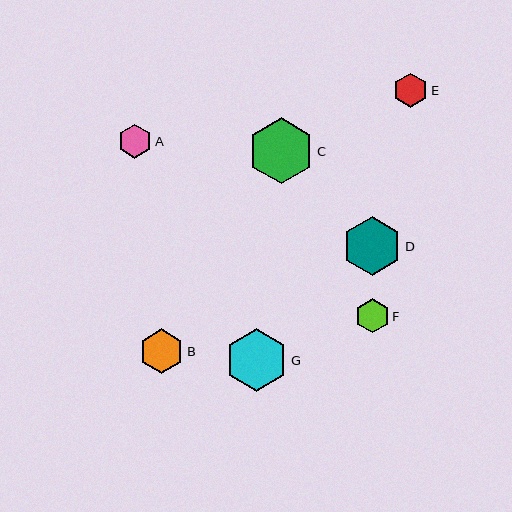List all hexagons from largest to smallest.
From largest to smallest: C, G, D, B, E, F, A.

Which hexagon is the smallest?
Hexagon A is the smallest with a size of approximately 34 pixels.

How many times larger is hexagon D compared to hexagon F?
Hexagon D is approximately 1.7 times the size of hexagon F.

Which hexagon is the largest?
Hexagon C is the largest with a size of approximately 66 pixels.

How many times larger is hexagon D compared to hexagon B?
Hexagon D is approximately 1.3 times the size of hexagon B.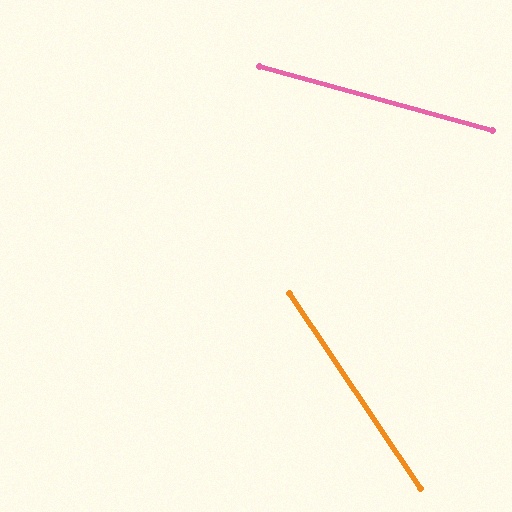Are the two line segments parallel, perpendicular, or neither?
Neither parallel nor perpendicular — they differ by about 41°.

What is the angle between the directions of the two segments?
Approximately 41 degrees.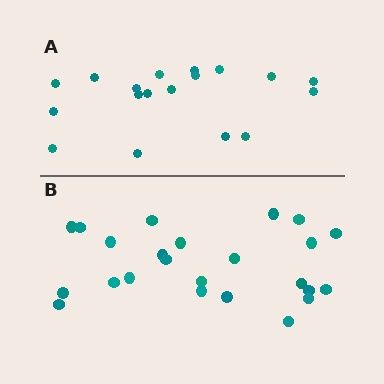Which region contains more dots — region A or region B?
Region B (the bottom region) has more dots.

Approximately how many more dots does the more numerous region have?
Region B has about 6 more dots than region A.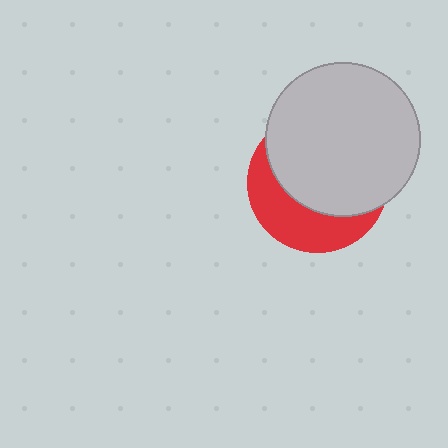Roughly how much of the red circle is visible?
A small part of it is visible (roughly 37%).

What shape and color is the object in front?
The object in front is a light gray circle.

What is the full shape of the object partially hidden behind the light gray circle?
The partially hidden object is a red circle.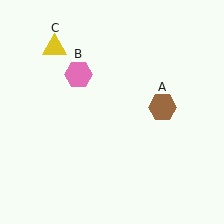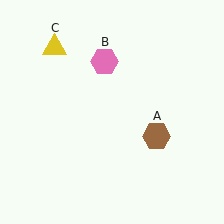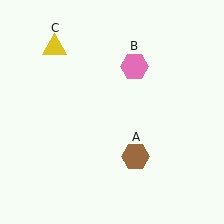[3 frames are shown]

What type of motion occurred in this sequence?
The brown hexagon (object A), pink hexagon (object B) rotated clockwise around the center of the scene.